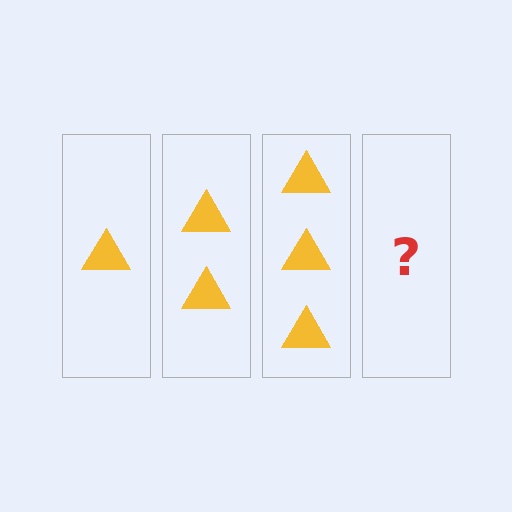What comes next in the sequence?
The next element should be 4 triangles.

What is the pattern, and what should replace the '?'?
The pattern is that each step adds one more triangle. The '?' should be 4 triangles.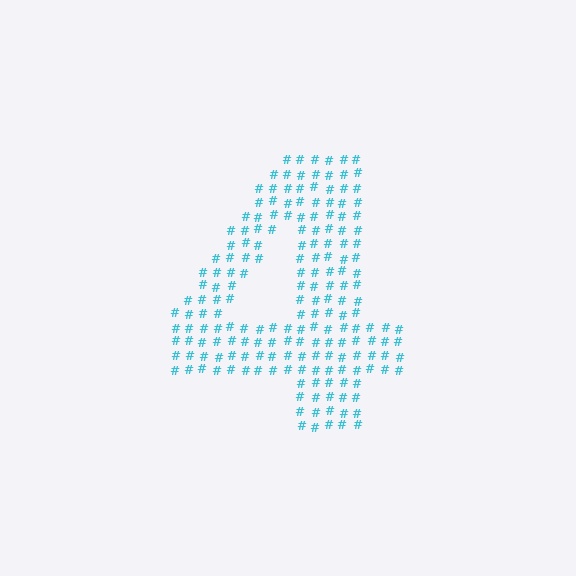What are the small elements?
The small elements are hash symbols.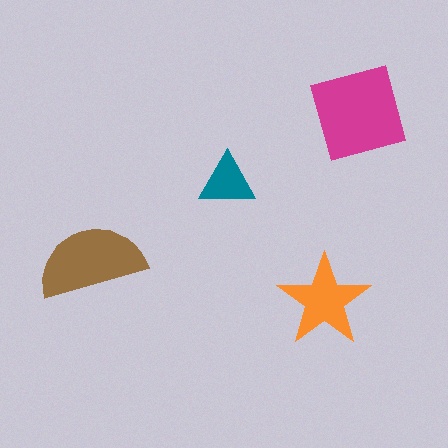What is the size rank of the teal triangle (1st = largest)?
4th.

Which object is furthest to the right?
The magenta diamond is rightmost.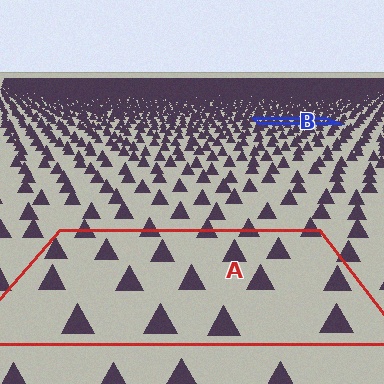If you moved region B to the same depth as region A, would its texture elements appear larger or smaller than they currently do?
They would appear larger. At a closer depth, the same texture elements are projected at a bigger on-screen size.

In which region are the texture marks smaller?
The texture marks are smaller in region B, because it is farther away.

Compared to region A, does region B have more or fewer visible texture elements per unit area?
Region B has more texture elements per unit area — they are packed more densely because it is farther away.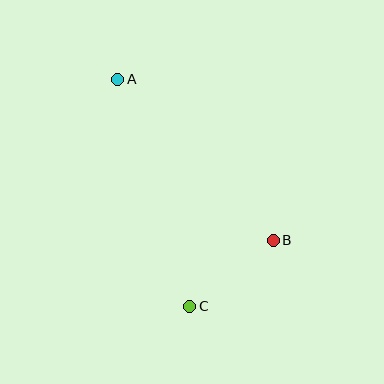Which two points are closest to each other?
Points B and C are closest to each other.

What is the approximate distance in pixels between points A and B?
The distance between A and B is approximately 224 pixels.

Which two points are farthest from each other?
Points A and C are farthest from each other.